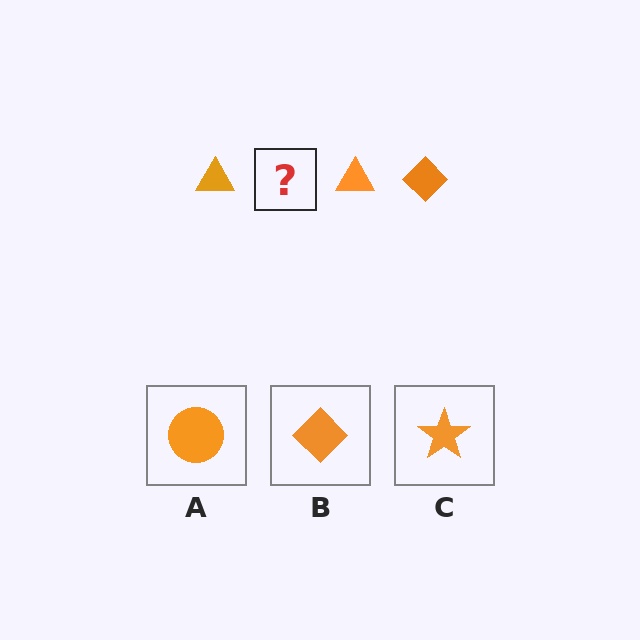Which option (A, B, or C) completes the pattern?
B.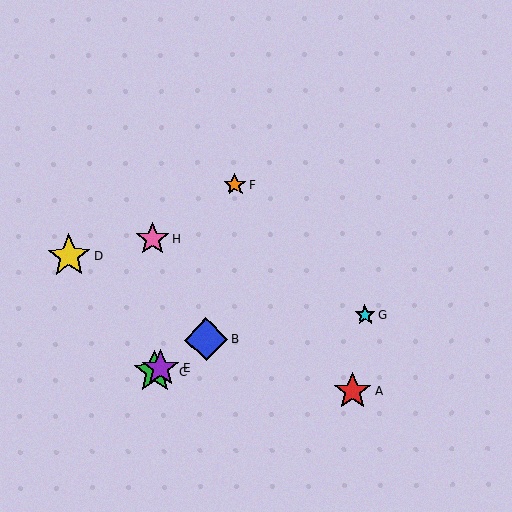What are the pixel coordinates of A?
Object A is at (353, 391).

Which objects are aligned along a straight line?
Objects B, C, E are aligned along a straight line.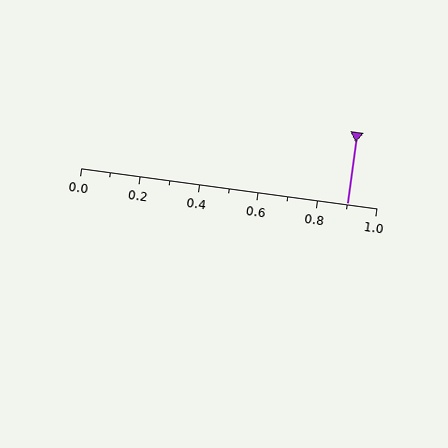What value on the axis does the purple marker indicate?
The marker indicates approximately 0.9.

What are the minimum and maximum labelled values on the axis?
The axis runs from 0.0 to 1.0.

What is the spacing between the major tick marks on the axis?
The major ticks are spaced 0.2 apart.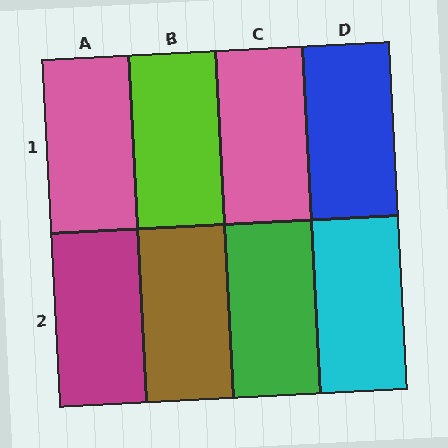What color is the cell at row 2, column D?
Cyan.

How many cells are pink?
2 cells are pink.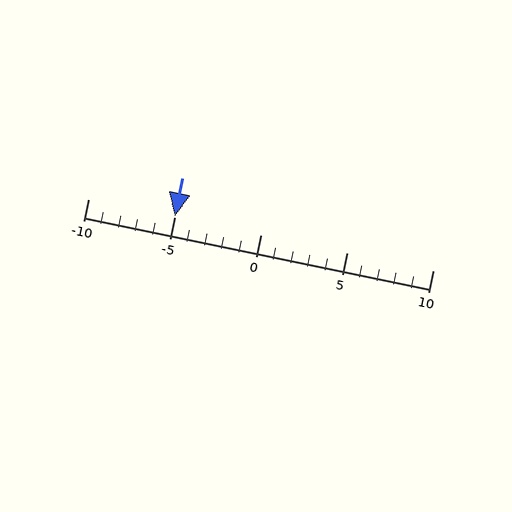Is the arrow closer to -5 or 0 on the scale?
The arrow is closer to -5.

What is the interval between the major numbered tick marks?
The major tick marks are spaced 5 units apart.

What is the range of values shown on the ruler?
The ruler shows values from -10 to 10.